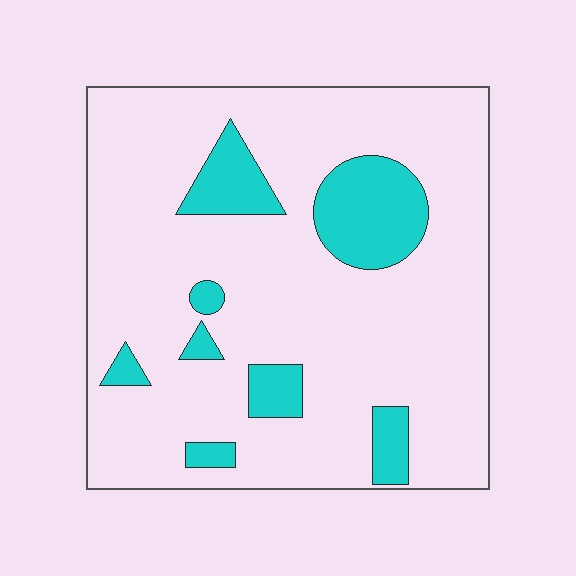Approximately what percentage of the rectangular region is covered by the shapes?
Approximately 15%.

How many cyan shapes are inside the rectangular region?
8.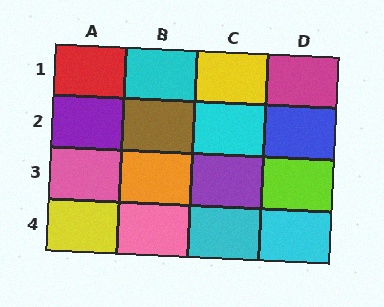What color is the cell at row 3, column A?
Pink.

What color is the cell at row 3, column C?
Purple.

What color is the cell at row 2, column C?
Cyan.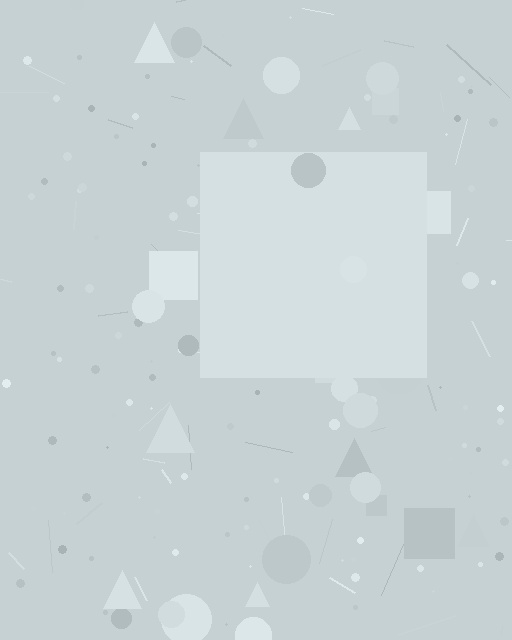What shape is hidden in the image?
A square is hidden in the image.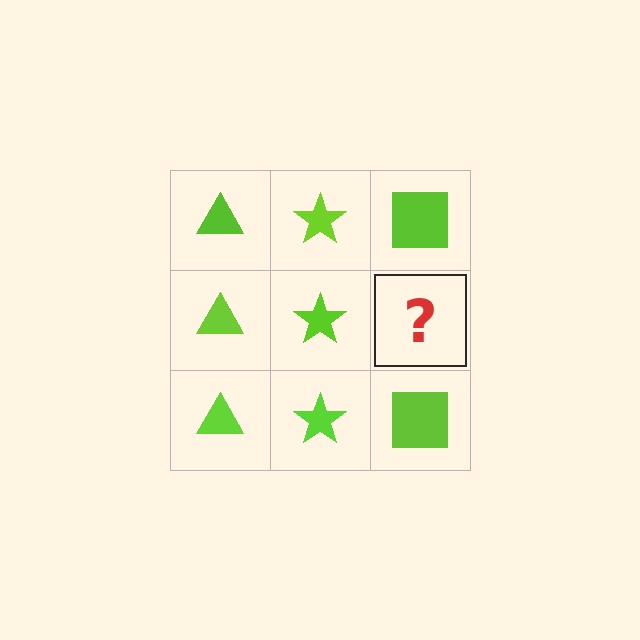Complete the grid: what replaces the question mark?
The question mark should be replaced with a lime square.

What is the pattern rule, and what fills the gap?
The rule is that each column has a consistent shape. The gap should be filled with a lime square.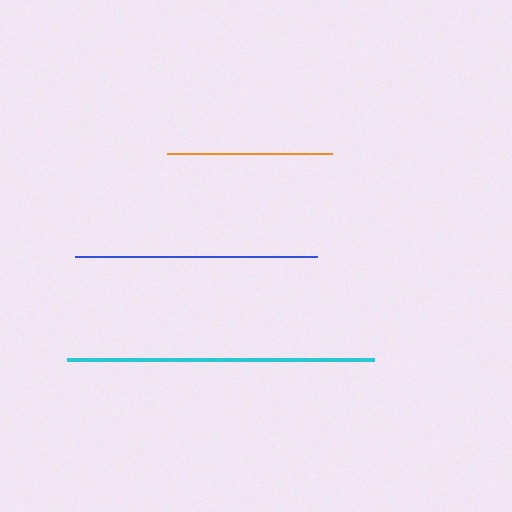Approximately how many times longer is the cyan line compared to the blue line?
The cyan line is approximately 1.3 times the length of the blue line.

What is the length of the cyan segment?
The cyan segment is approximately 307 pixels long.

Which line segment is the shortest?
The orange line is the shortest at approximately 165 pixels.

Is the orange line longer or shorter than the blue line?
The blue line is longer than the orange line.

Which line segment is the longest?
The cyan line is the longest at approximately 307 pixels.